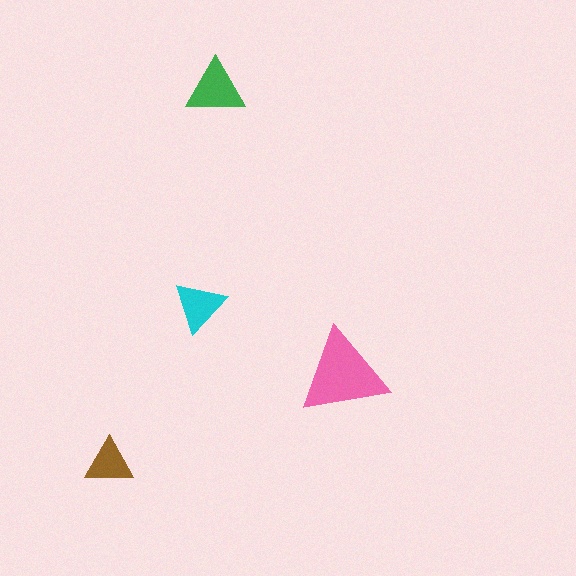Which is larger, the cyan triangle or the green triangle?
The green one.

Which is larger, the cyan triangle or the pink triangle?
The pink one.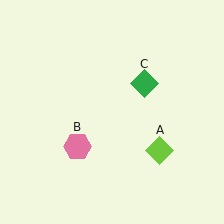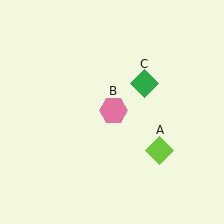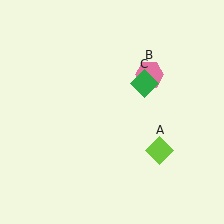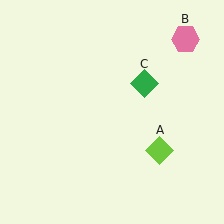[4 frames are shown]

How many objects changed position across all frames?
1 object changed position: pink hexagon (object B).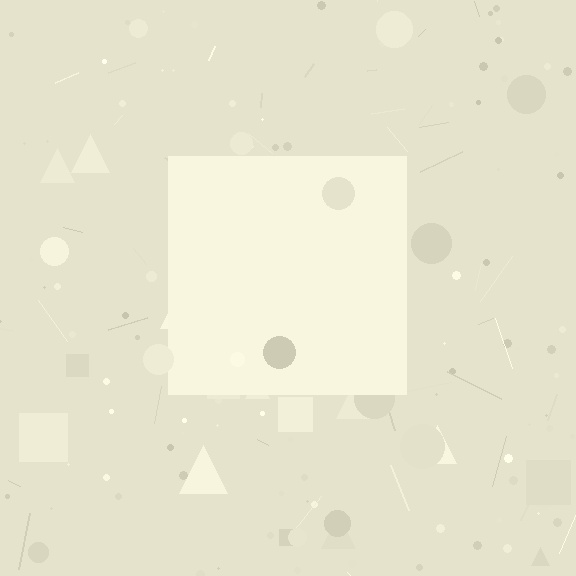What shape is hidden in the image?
A square is hidden in the image.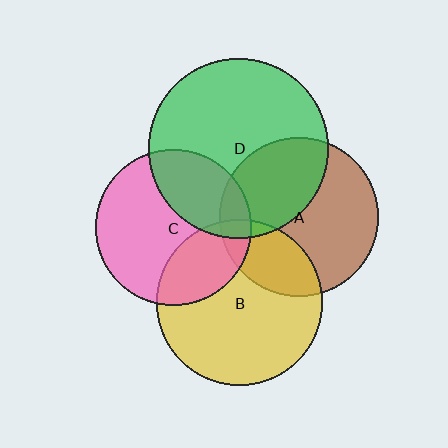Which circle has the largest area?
Circle D (green).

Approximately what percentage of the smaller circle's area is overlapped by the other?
Approximately 40%.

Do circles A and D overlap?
Yes.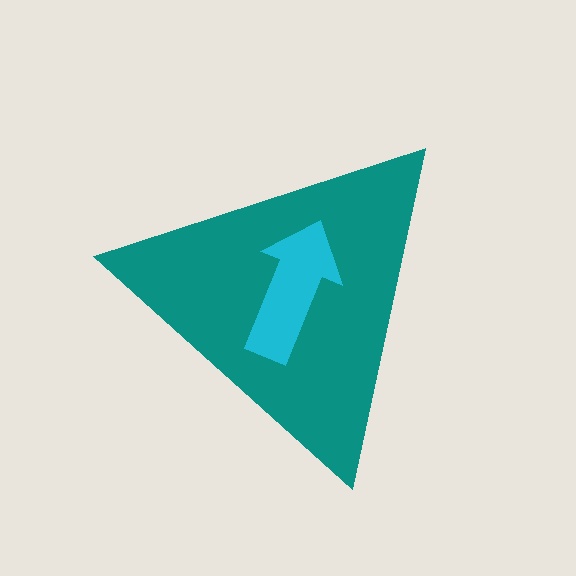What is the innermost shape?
The cyan arrow.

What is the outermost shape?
The teal triangle.